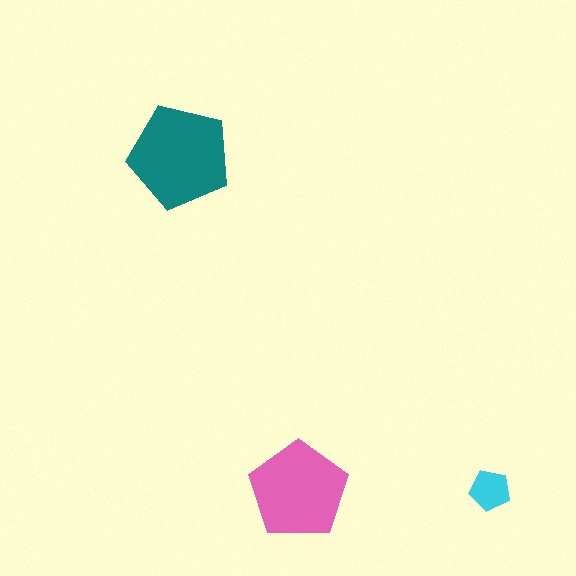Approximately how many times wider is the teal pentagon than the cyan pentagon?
About 2.5 times wider.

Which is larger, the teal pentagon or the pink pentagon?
The teal one.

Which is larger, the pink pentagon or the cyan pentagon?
The pink one.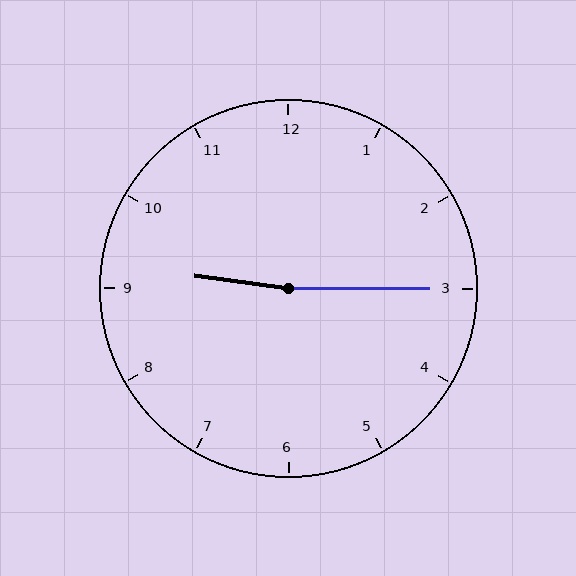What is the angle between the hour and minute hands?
Approximately 172 degrees.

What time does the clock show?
9:15.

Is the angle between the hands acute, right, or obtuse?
It is obtuse.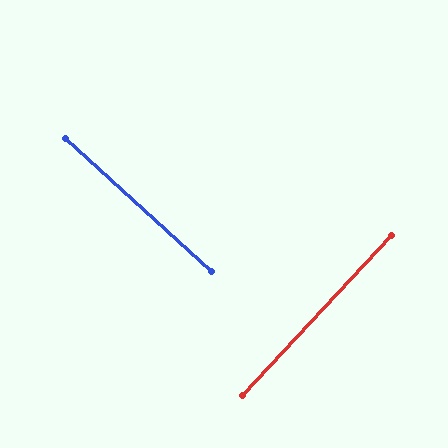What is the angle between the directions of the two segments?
Approximately 89 degrees.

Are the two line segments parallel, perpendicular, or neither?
Perpendicular — they meet at approximately 89°.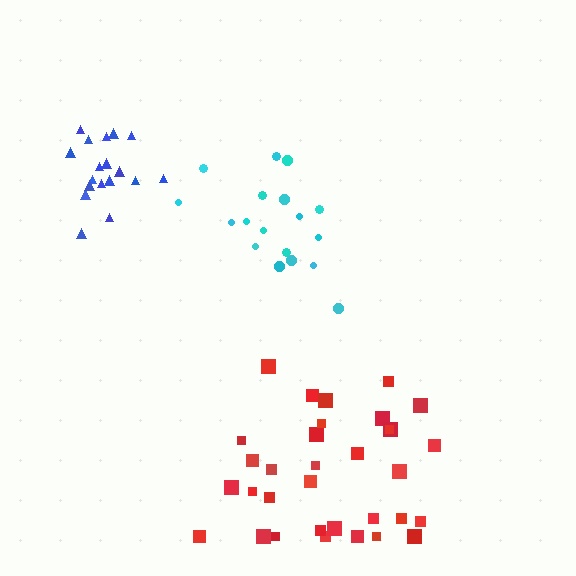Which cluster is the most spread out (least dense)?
Red.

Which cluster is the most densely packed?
Blue.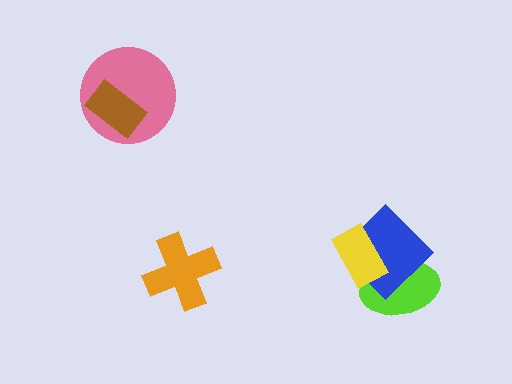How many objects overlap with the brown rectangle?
1 object overlaps with the brown rectangle.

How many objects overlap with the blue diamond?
2 objects overlap with the blue diamond.